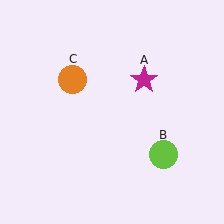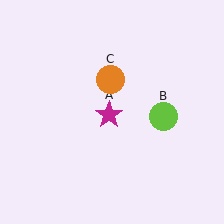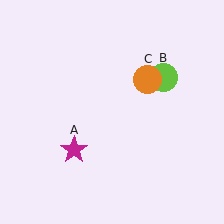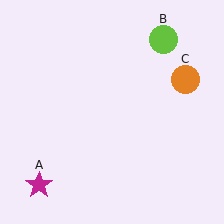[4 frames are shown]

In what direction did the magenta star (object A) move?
The magenta star (object A) moved down and to the left.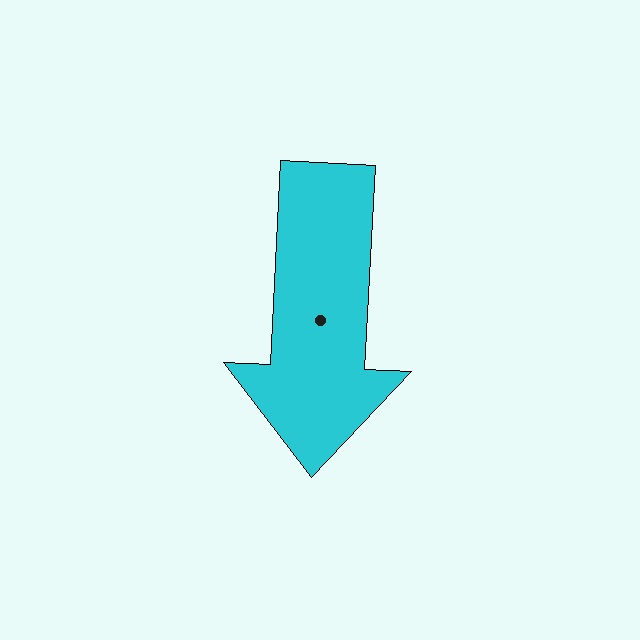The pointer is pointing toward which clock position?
Roughly 6 o'clock.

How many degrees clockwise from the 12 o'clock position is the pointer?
Approximately 183 degrees.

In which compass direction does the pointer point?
South.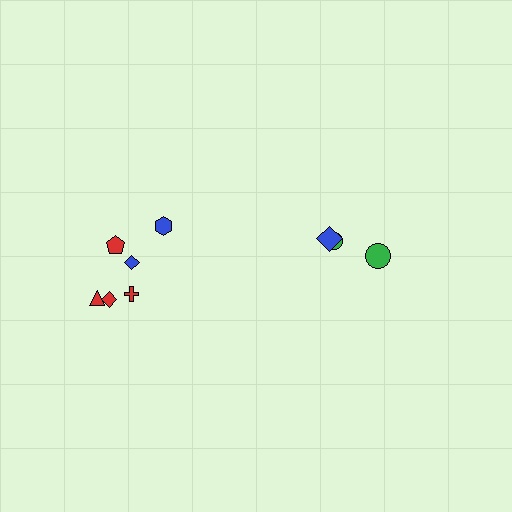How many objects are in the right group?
There are 3 objects.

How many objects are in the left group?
There are 6 objects.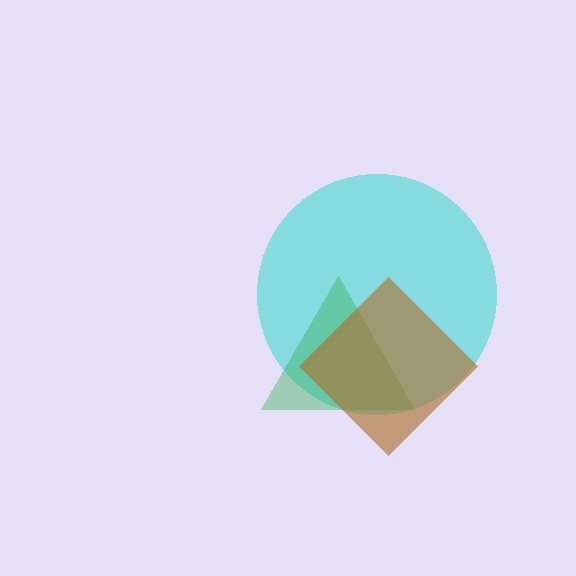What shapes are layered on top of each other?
The layered shapes are: a cyan circle, a green triangle, a brown diamond.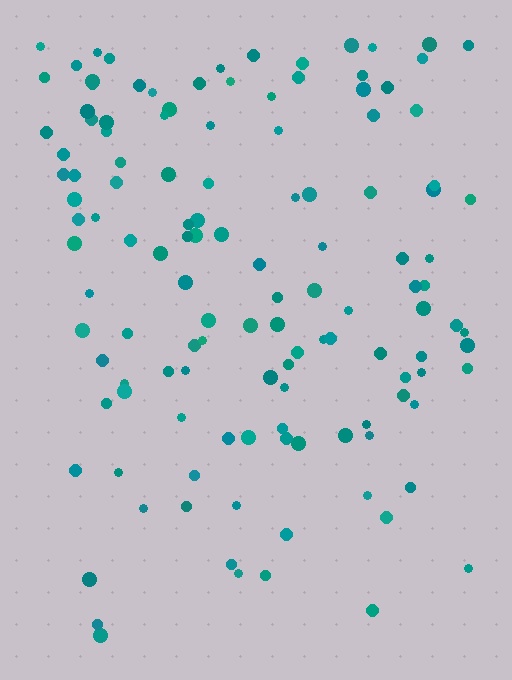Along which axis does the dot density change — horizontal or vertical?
Vertical.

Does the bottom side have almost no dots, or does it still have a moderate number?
Still a moderate number, just noticeably fewer than the top.